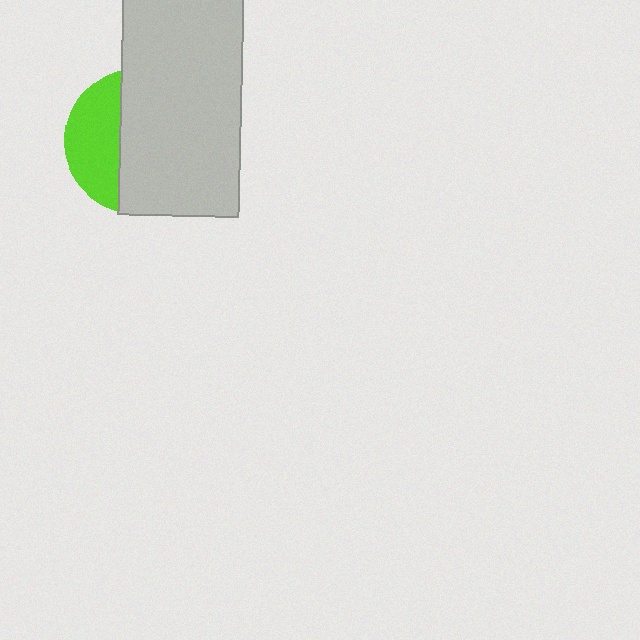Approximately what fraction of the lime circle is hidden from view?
Roughly 65% of the lime circle is hidden behind the light gray rectangle.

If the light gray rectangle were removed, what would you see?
You would see the complete lime circle.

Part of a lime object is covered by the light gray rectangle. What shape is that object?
It is a circle.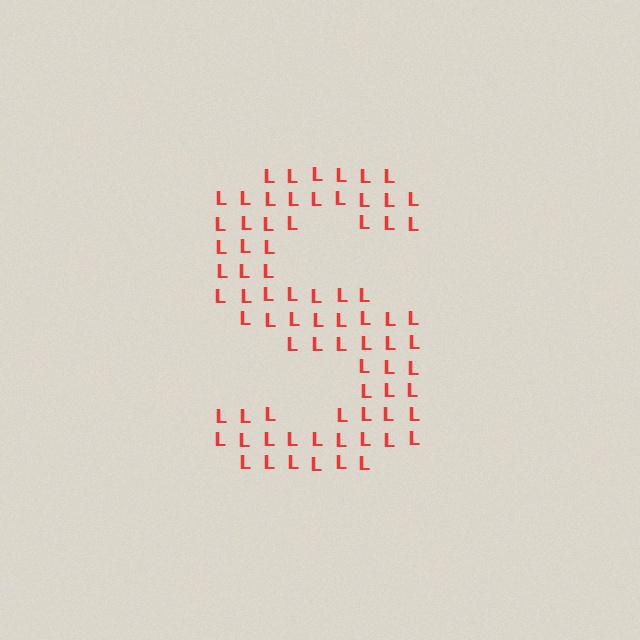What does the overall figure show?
The overall figure shows the letter S.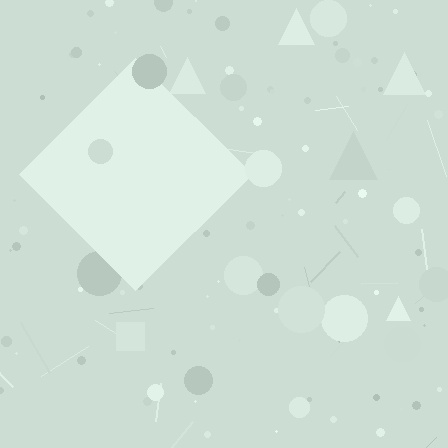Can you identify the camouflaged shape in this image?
The camouflaged shape is a diamond.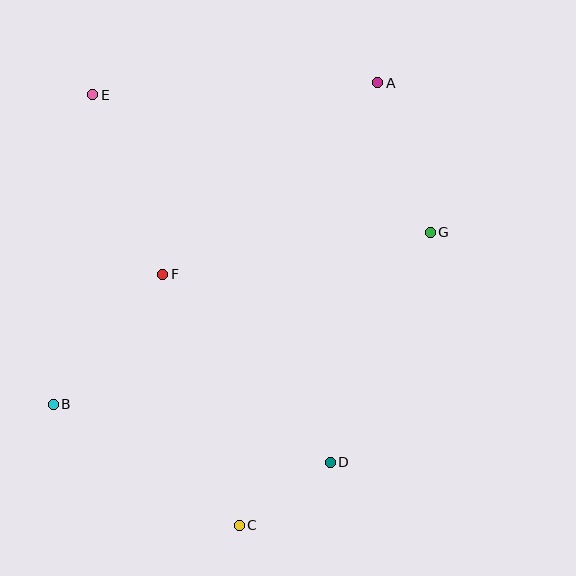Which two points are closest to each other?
Points C and D are closest to each other.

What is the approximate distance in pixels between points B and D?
The distance between B and D is approximately 283 pixels.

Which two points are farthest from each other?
Points A and C are farthest from each other.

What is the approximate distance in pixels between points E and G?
The distance between E and G is approximately 365 pixels.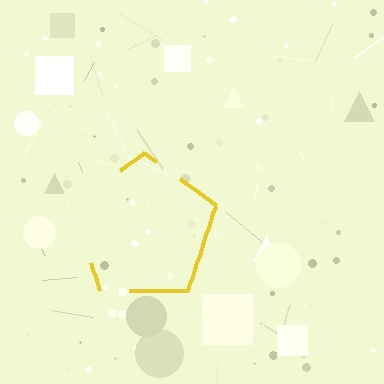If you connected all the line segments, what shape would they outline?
They would outline a pentagon.